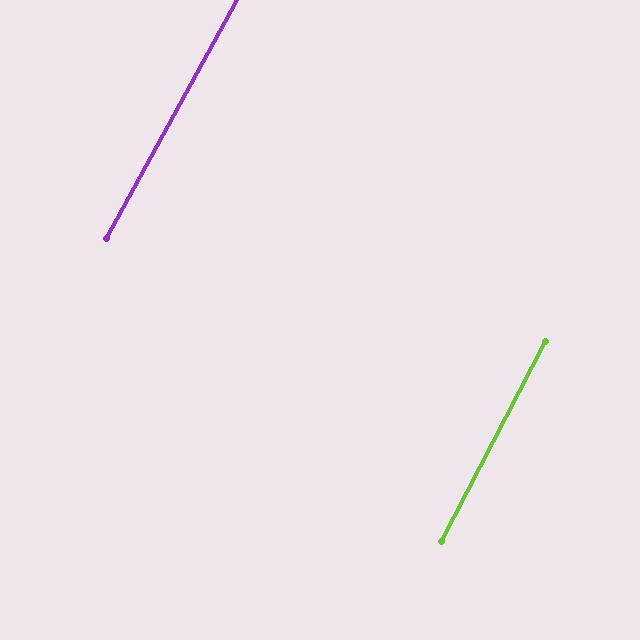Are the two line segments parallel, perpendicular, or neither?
Parallel — their directions differ by only 0.9°.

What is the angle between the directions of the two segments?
Approximately 1 degree.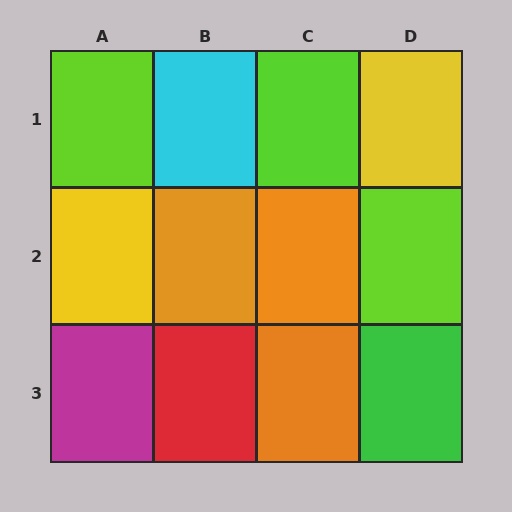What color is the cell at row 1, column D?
Yellow.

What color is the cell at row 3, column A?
Magenta.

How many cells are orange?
3 cells are orange.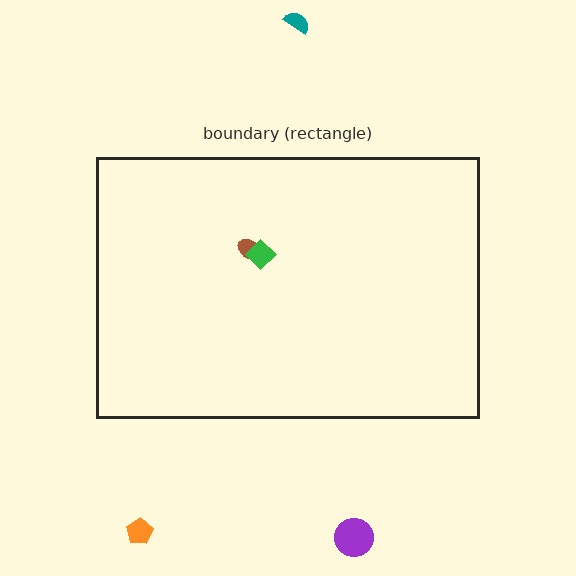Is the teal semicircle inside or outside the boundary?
Outside.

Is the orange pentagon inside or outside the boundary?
Outside.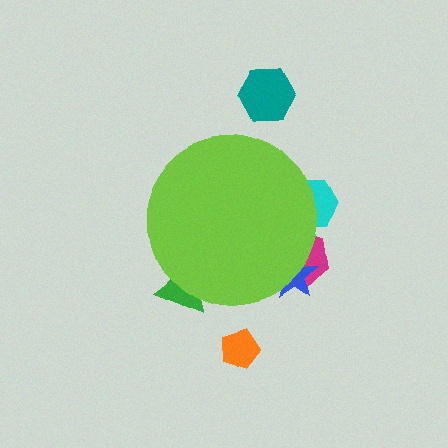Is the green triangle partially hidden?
Yes, the green triangle is partially hidden behind the lime circle.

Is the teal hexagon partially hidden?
No, the teal hexagon is fully visible.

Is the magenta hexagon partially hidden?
Yes, the magenta hexagon is partially hidden behind the lime circle.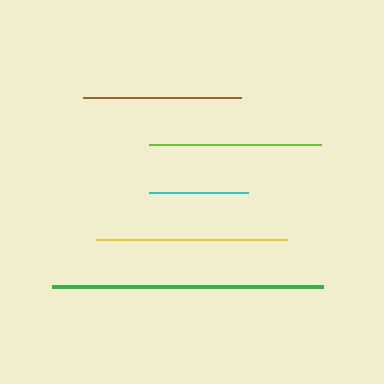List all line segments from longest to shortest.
From longest to shortest: green, yellow, lime, brown, cyan.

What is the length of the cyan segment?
The cyan segment is approximately 99 pixels long.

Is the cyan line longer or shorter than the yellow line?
The yellow line is longer than the cyan line.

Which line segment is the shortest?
The cyan line is the shortest at approximately 99 pixels.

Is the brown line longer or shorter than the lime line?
The lime line is longer than the brown line.